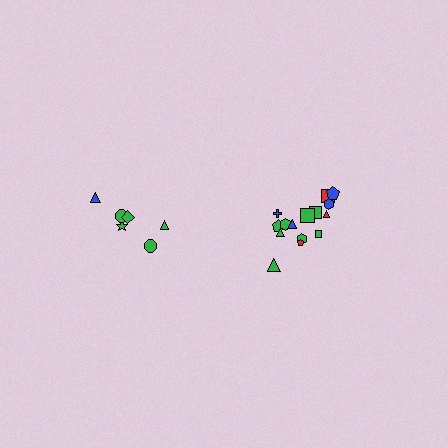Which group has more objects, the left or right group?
The right group.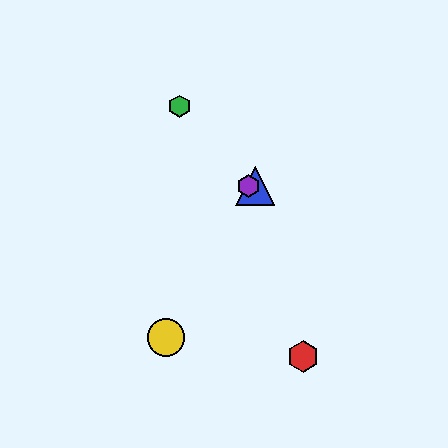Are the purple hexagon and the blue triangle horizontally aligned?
Yes, both are at y≈186.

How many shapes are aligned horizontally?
2 shapes (the blue triangle, the purple hexagon) are aligned horizontally.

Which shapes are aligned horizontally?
The blue triangle, the purple hexagon are aligned horizontally.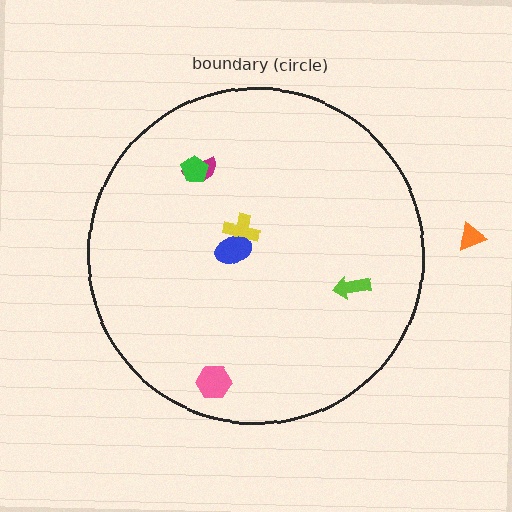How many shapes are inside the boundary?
6 inside, 1 outside.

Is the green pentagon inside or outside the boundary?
Inside.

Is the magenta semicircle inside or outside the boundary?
Inside.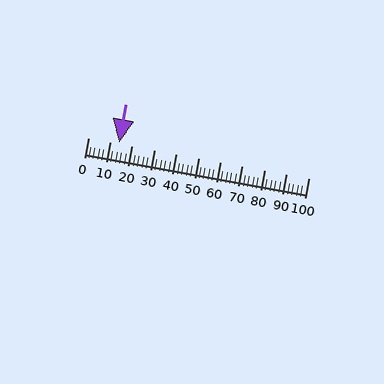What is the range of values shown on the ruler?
The ruler shows values from 0 to 100.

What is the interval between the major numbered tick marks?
The major tick marks are spaced 10 units apart.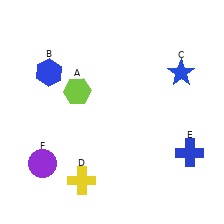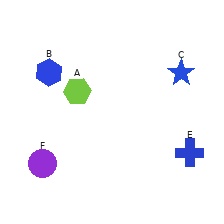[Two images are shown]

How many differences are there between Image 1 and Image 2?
There is 1 difference between the two images.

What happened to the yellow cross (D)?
The yellow cross (D) was removed in Image 2. It was in the bottom-left area of Image 1.